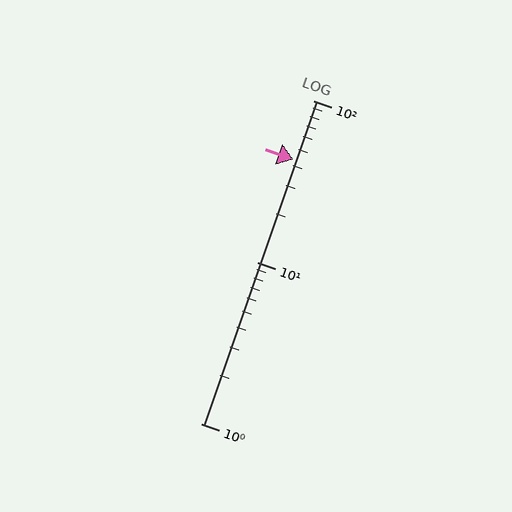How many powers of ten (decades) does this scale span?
The scale spans 2 decades, from 1 to 100.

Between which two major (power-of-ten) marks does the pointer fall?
The pointer is between 10 and 100.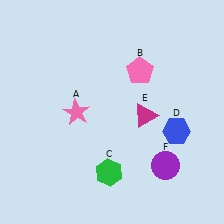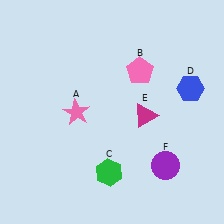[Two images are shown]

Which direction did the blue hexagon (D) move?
The blue hexagon (D) moved up.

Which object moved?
The blue hexagon (D) moved up.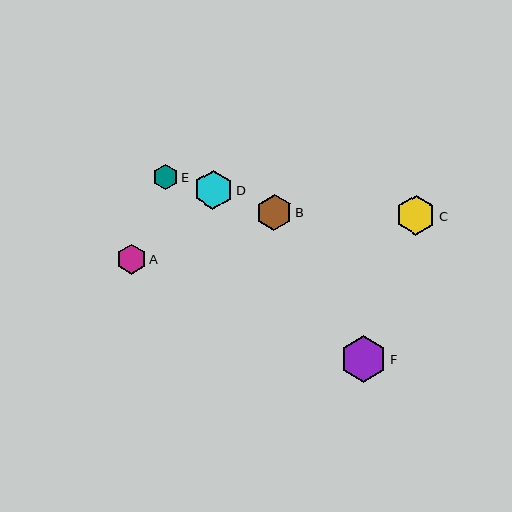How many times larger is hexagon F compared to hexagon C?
Hexagon F is approximately 1.2 times the size of hexagon C.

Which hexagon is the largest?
Hexagon F is the largest with a size of approximately 47 pixels.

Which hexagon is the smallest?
Hexagon E is the smallest with a size of approximately 25 pixels.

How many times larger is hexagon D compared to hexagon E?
Hexagon D is approximately 1.6 times the size of hexagon E.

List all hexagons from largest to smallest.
From largest to smallest: F, C, D, B, A, E.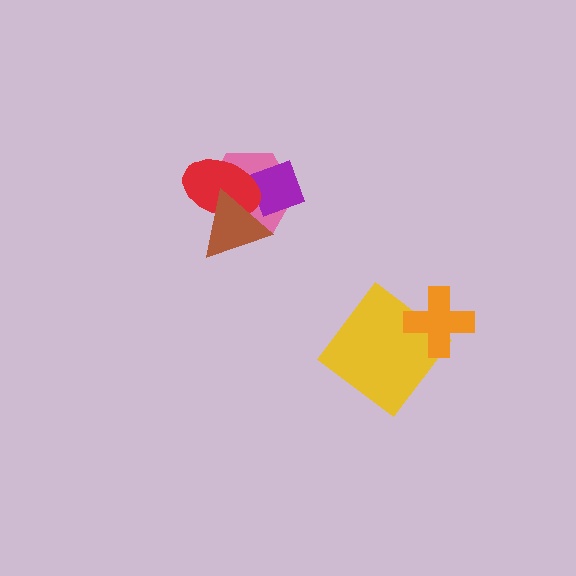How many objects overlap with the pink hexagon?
3 objects overlap with the pink hexagon.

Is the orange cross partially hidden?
No, no other shape covers it.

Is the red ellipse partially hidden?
Yes, it is partially covered by another shape.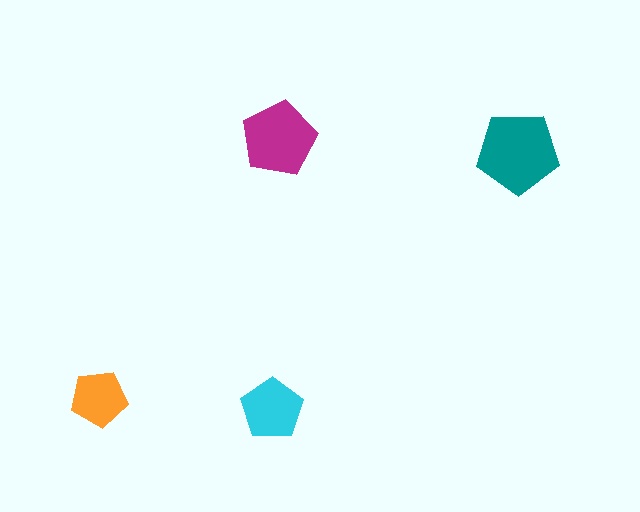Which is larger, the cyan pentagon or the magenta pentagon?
The magenta one.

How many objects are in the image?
There are 4 objects in the image.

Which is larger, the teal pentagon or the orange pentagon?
The teal one.